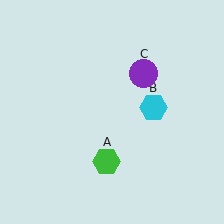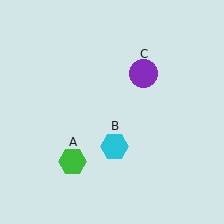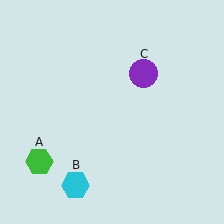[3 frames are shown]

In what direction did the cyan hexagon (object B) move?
The cyan hexagon (object B) moved down and to the left.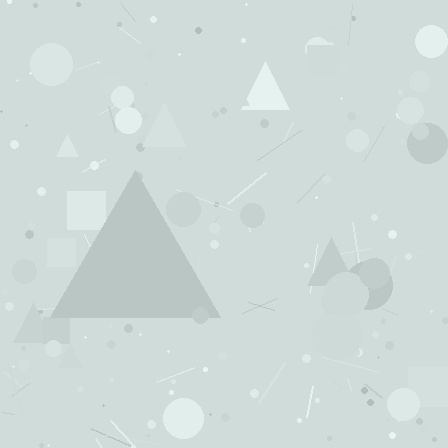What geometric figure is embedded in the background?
A triangle is embedded in the background.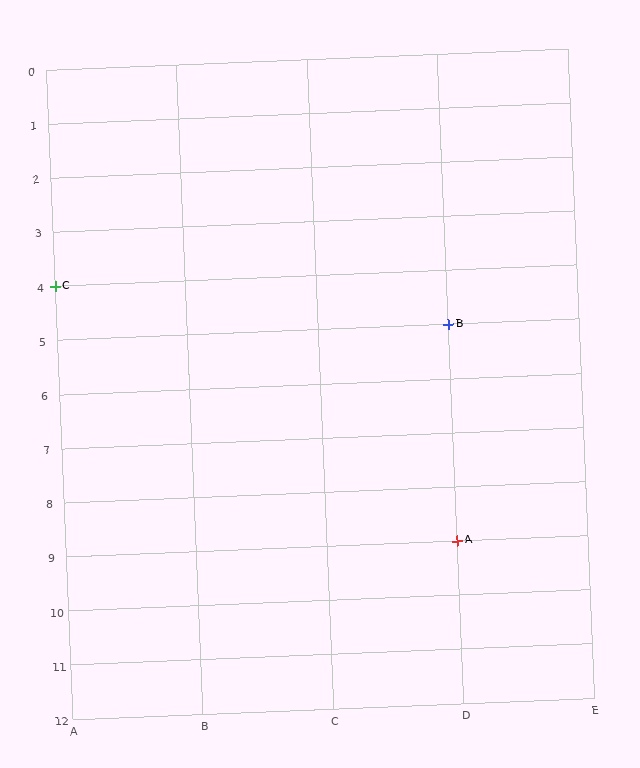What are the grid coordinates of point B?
Point B is at grid coordinates (D, 5).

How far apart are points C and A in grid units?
Points C and A are 3 columns and 5 rows apart (about 5.8 grid units diagonally).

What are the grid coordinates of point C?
Point C is at grid coordinates (A, 4).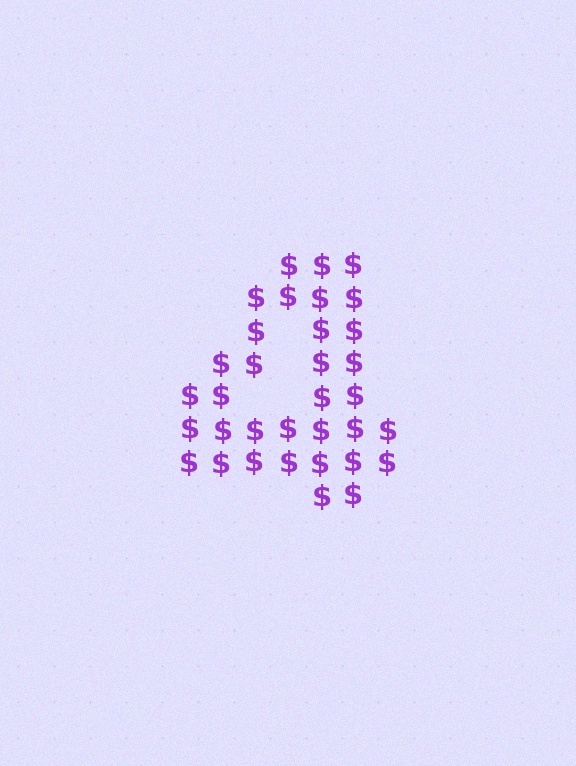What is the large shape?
The large shape is the digit 4.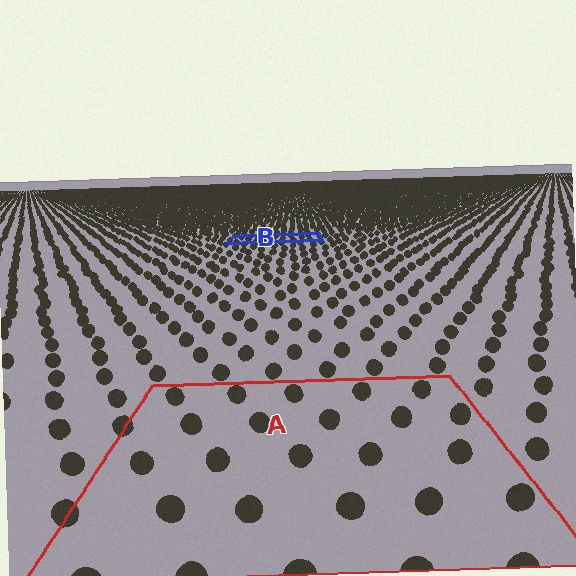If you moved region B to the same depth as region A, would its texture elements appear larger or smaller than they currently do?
They would appear larger. At a closer depth, the same texture elements are projected at a bigger on-screen size.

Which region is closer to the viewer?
Region A is closer. The texture elements there are larger and more spread out.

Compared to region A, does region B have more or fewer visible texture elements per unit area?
Region B has more texture elements per unit area — they are packed more densely because it is farther away.